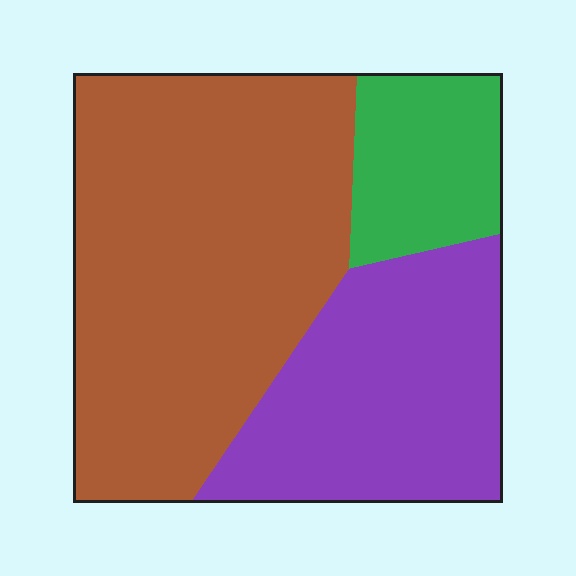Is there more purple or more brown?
Brown.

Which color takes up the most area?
Brown, at roughly 55%.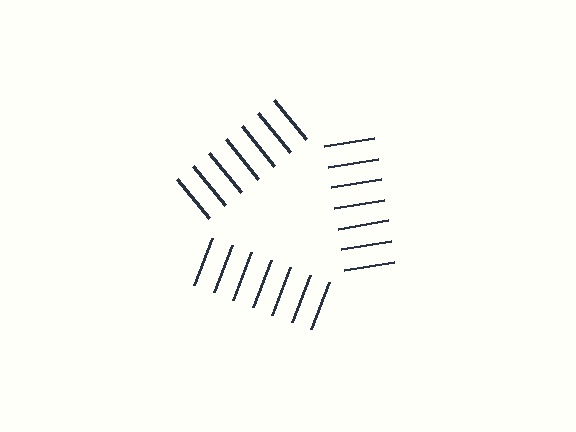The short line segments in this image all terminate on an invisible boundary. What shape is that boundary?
An illusory triangle — the line segments terminate on its edges but no continuous stroke is drawn.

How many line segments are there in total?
21 — 7 along each of the 3 edges.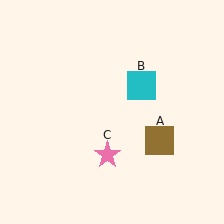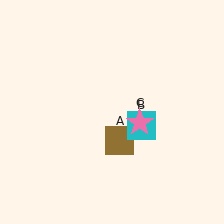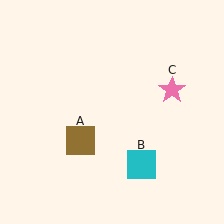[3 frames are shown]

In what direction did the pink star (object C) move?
The pink star (object C) moved up and to the right.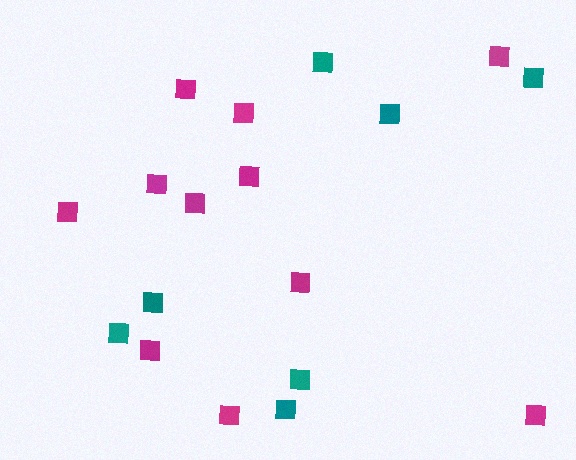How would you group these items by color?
There are 2 groups: one group of teal squares (7) and one group of magenta squares (11).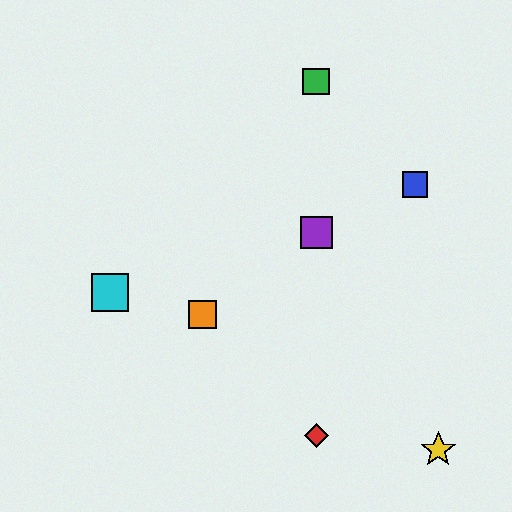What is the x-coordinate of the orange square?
The orange square is at x≈202.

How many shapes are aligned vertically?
3 shapes (the red diamond, the green square, the purple square) are aligned vertically.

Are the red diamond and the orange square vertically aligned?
No, the red diamond is at x≈316 and the orange square is at x≈202.